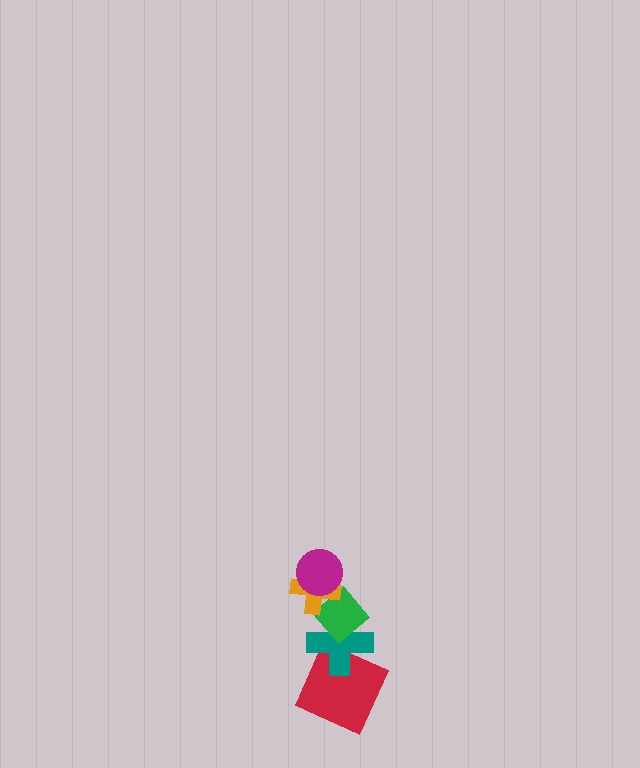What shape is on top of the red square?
The teal cross is on top of the red square.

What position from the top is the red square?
The red square is 5th from the top.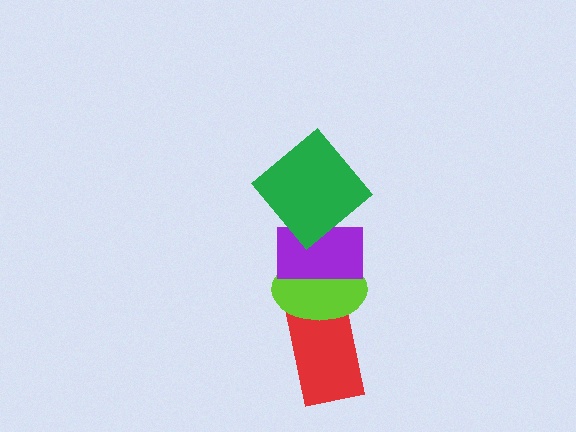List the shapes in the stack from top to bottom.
From top to bottom: the green diamond, the purple rectangle, the lime ellipse, the red rectangle.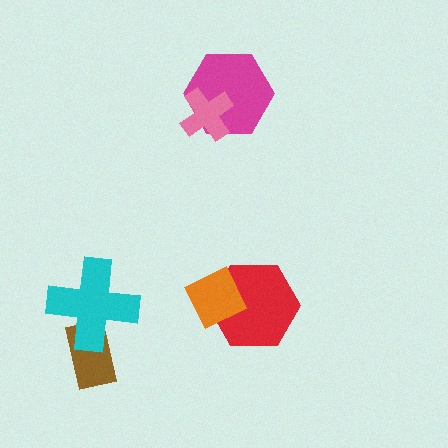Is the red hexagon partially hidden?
Yes, it is partially covered by another shape.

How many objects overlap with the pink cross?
1 object overlaps with the pink cross.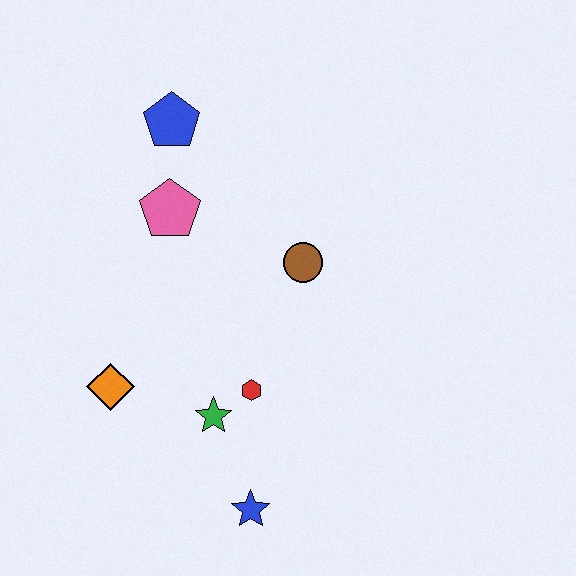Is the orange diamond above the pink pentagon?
No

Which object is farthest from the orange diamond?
The blue pentagon is farthest from the orange diamond.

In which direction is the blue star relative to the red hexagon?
The blue star is below the red hexagon.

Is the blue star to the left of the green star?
No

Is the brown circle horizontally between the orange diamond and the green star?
No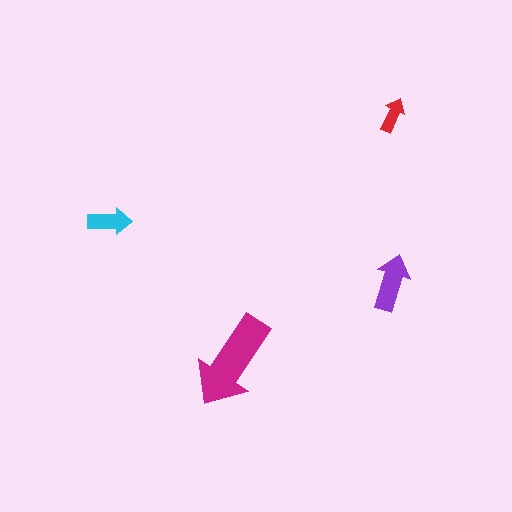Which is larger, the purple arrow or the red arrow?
The purple one.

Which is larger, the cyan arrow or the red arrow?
The cyan one.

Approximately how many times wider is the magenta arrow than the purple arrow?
About 1.5 times wider.